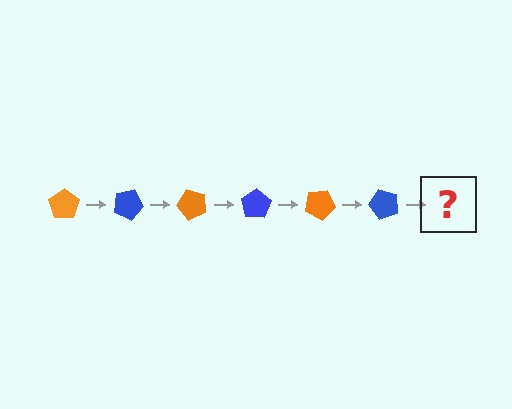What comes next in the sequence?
The next element should be an orange pentagon, rotated 150 degrees from the start.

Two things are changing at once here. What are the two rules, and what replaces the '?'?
The two rules are that it rotates 25 degrees each step and the color cycles through orange and blue. The '?' should be an orange pentagon, rotated 150 degrees from the start.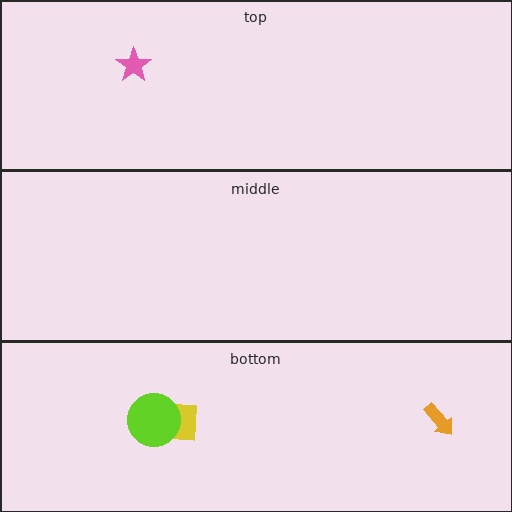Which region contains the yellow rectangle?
The bottom region.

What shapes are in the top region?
The pink star.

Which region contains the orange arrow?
The bottom region.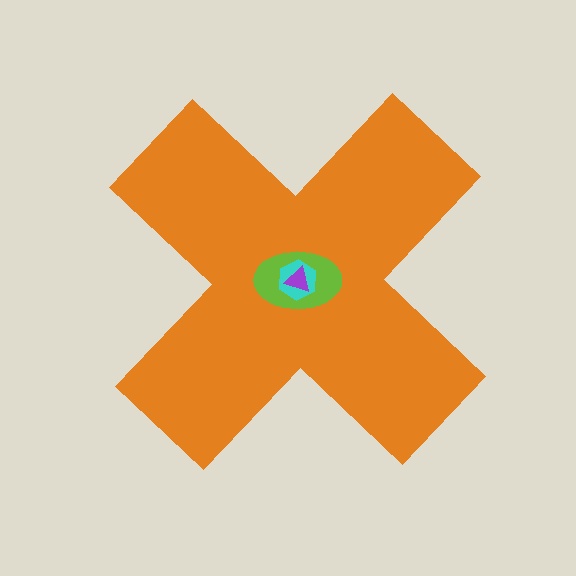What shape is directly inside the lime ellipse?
The cyan hexagon.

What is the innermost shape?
The purple triangle.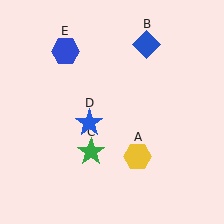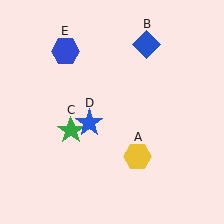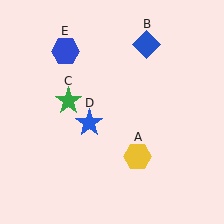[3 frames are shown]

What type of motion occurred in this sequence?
The green star (object C) rotated clockwise around the center of the scene.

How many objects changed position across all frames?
1 object changed position: green star (object C).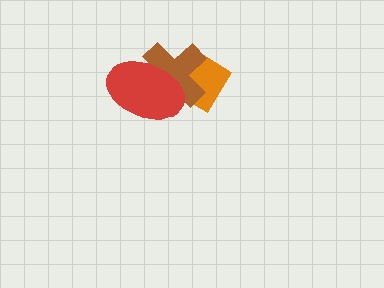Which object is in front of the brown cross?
The red ellipse is in front of the brown cross.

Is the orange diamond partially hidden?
Yes, it is partially covered by another shape.